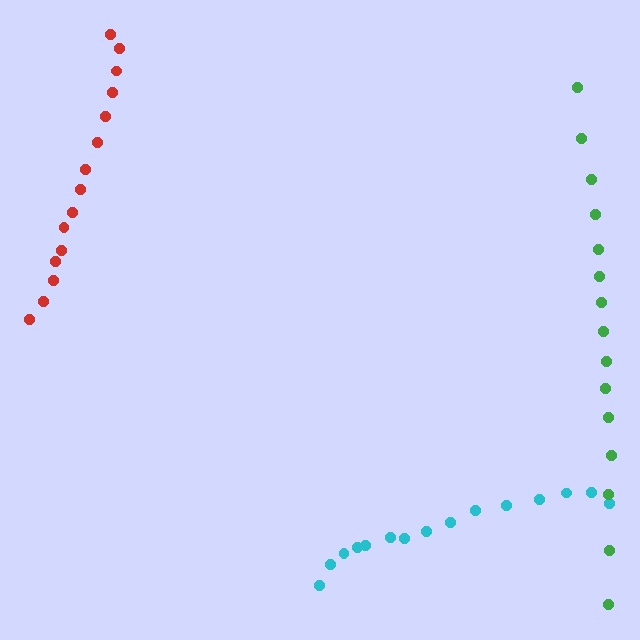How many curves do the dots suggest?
There are 3 distinct paths.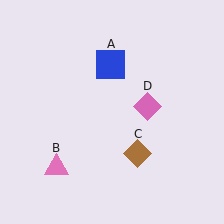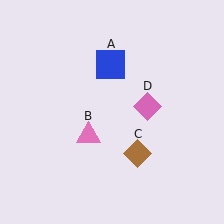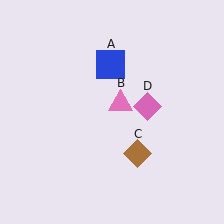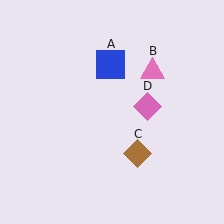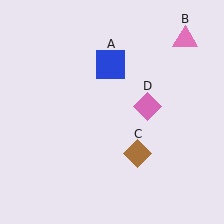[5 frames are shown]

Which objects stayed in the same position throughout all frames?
Blue square (object A) and brown diamond (object C) and pink diamond (object D) remained stationary.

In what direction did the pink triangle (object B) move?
The pink triangle (object B) moved up and to the right.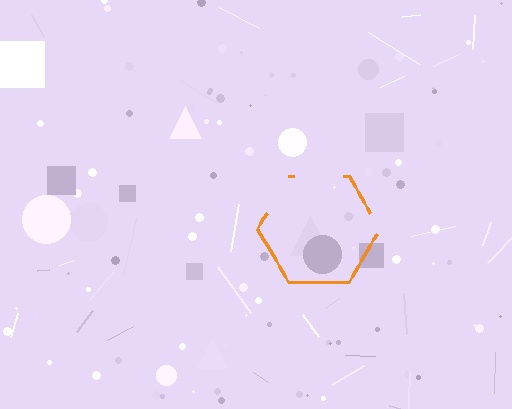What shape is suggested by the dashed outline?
The dashed outline suggests a hexagon.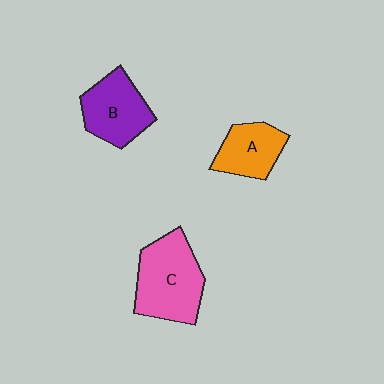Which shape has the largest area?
Shape C (pink).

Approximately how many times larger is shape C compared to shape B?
Approximately 1.3 times.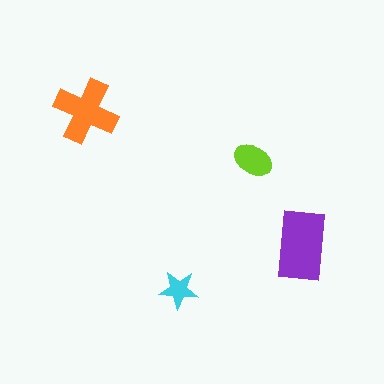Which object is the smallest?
The cyan star.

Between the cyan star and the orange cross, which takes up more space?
The orange cross.